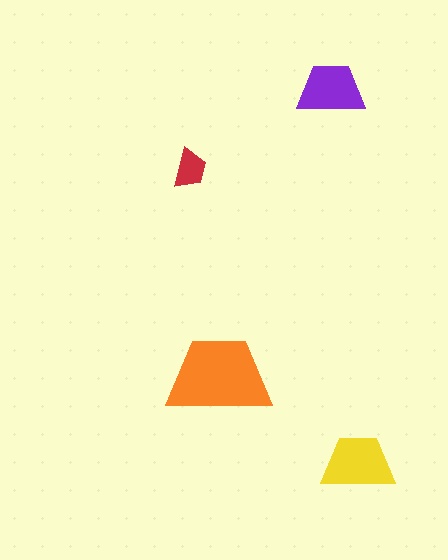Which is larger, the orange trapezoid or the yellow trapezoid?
The orange one.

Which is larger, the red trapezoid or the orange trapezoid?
The orange one.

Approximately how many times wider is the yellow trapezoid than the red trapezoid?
About 2 times wider.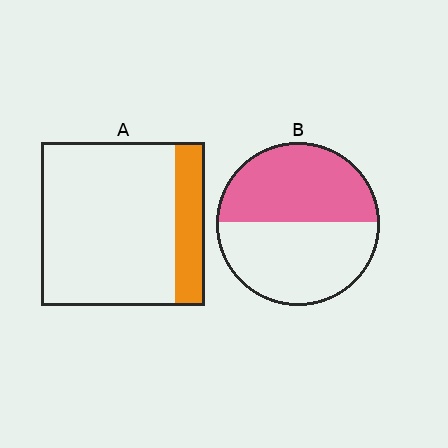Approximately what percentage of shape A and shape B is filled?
A is approximately 20% and B is approximately 50%.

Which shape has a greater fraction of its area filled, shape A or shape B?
Shape B.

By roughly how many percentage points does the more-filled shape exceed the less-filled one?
By roughly 30 percentage points (B over A).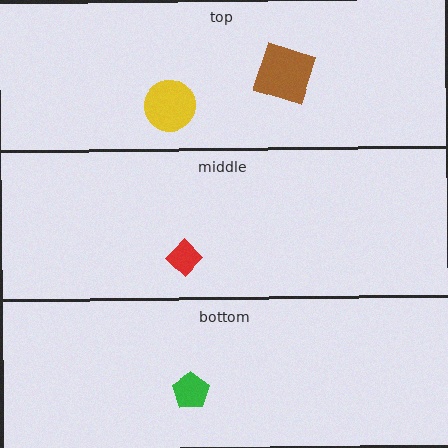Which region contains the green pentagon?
The bottom region.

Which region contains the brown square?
The top region.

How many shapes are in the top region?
2.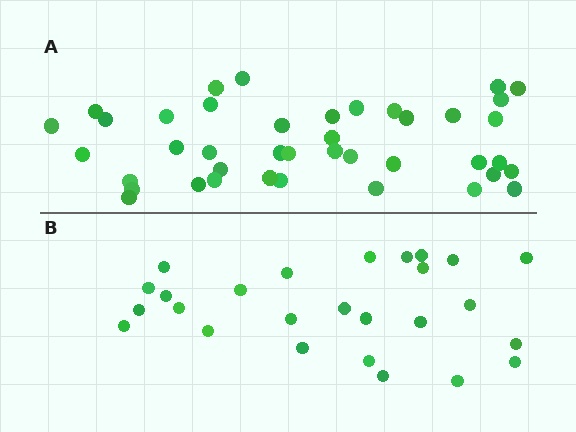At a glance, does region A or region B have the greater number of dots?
Region A (the top region) has more dots.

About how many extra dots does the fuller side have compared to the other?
Region A has approximately 15 more dots than region B.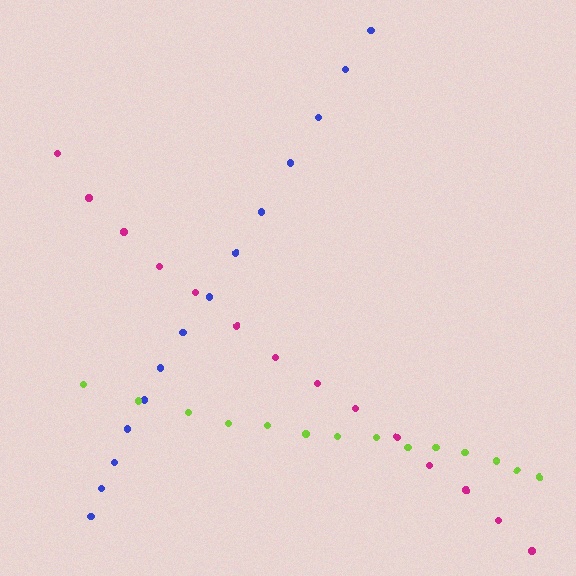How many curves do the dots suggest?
There are 3 distinct paths.